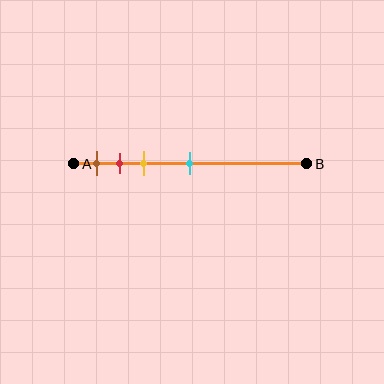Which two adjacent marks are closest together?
The red and yellow marks are the closest adjacent pair.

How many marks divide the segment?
There are 4 marks dividing the segment.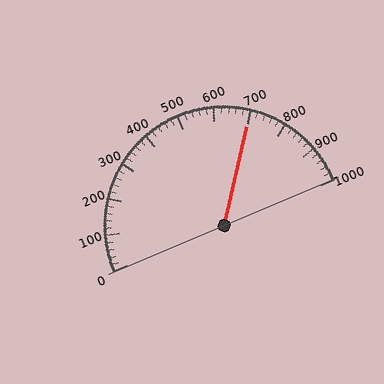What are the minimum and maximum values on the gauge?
The gauge ranges from 0 to 1000.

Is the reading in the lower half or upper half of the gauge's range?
The reading is in the upper half of the range (0 to 1000).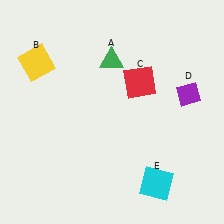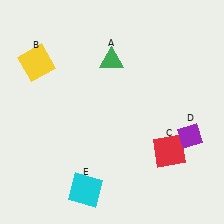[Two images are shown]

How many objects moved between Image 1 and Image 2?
3 objects moved between the two images.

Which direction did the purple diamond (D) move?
The purple diamond (D) moved down.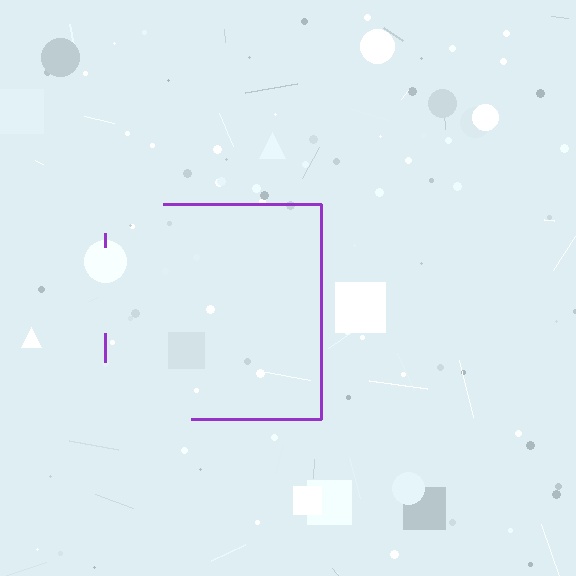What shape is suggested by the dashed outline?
The dashed outline suggests a square.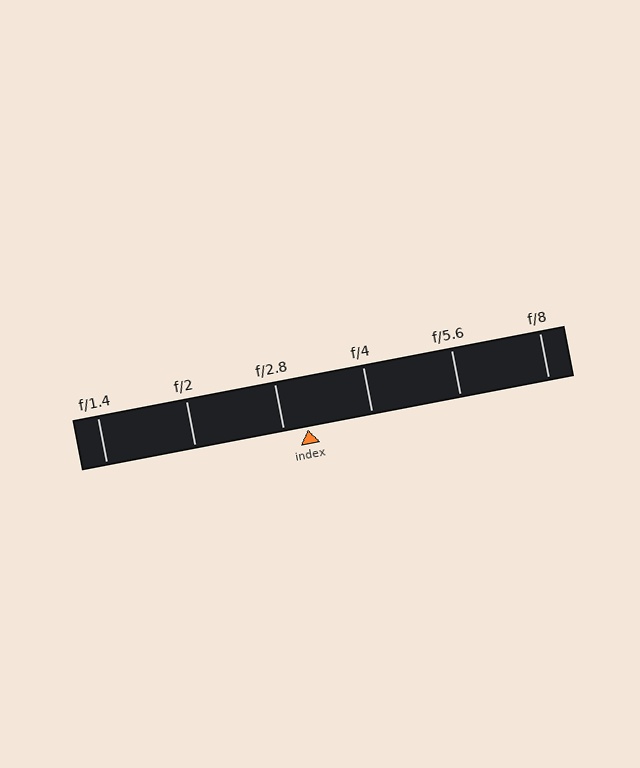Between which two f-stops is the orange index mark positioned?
The index mark is between f/2.8 and f/4.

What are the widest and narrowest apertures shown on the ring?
The widest aperture shown is f/1.4 and the narrowest is f/8.